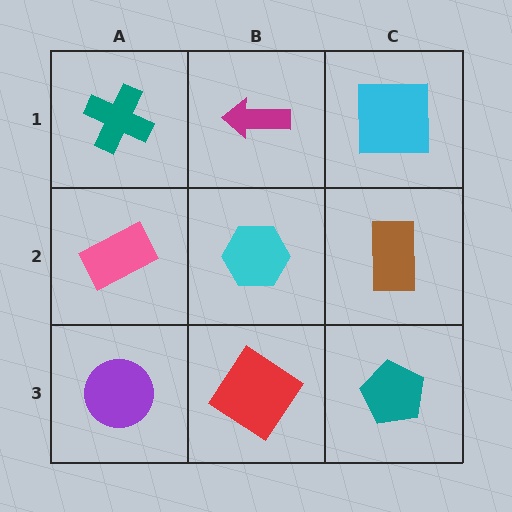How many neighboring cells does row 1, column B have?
3.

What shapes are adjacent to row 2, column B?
A magenta arrow (row 1, column B), a red diamond (row 3, column B), a pink rectangle (row 2, column A), a brown rectangle (row 2, column C).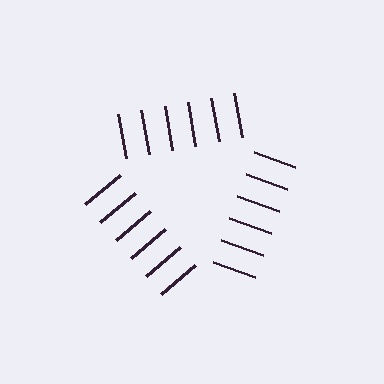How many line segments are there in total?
18 — 6 along each of the 3 edges.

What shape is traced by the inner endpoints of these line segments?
An illusory triangle — the line segments terminate on its edges but no continuous stroke is drawn.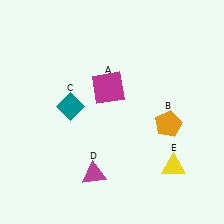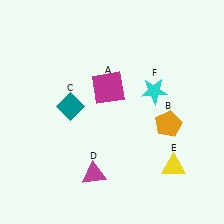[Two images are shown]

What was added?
A cyan star (F) was added in Image 2.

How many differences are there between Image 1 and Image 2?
There is 1 difference between the two images.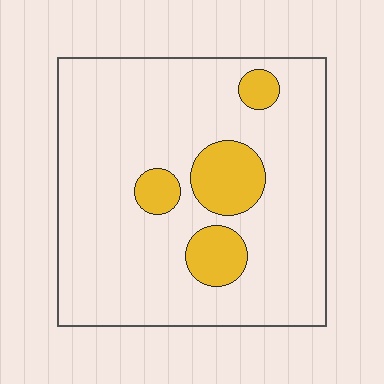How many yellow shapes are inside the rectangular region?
4.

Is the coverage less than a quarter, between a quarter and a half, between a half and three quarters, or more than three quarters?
Less than a quarter.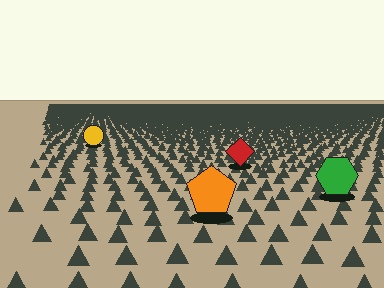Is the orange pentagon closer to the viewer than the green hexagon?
Yes. The orange pentagon is closer — you can tell from the texture gradient: the ground texture is coarser near it.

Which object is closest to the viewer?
The orange pentagon is closest. The texture marks near it are larger and more spread out.